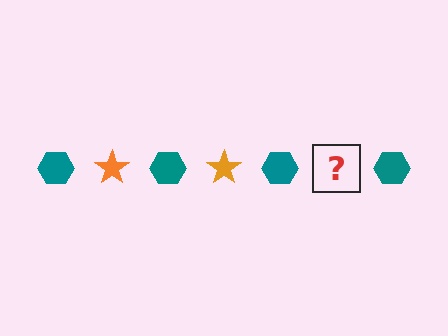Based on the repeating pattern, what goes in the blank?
The blank should be an orange star.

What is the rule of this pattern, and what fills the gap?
The rule is that the pattern alternates between teal hexagon and orange star. The gap should be filled with an orange star.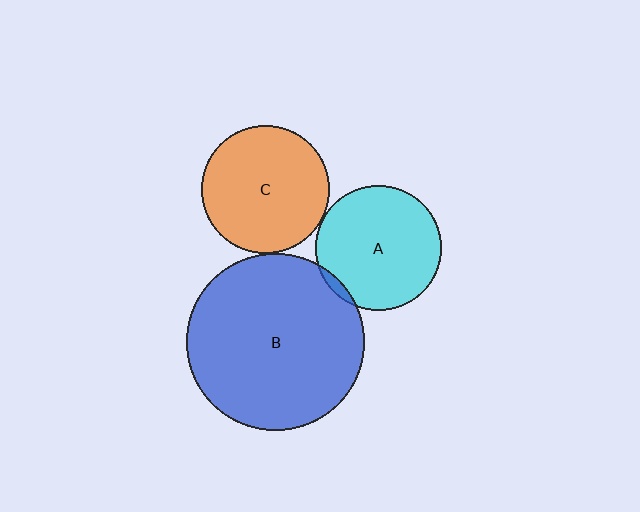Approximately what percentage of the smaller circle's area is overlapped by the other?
Approximately 5%.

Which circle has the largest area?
Circle B (blue).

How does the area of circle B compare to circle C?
Approximately 1.9 times.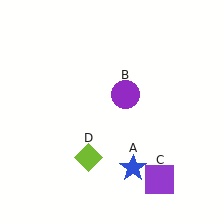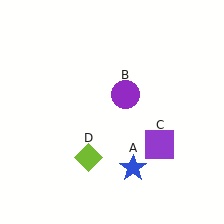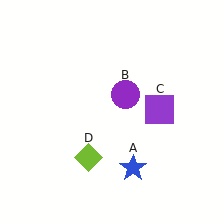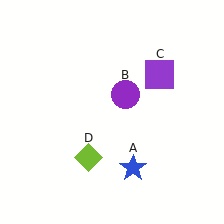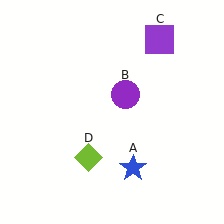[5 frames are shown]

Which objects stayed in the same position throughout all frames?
Blue star (object A) and purple circle (object B) and lime diamond (object D) remained stationary.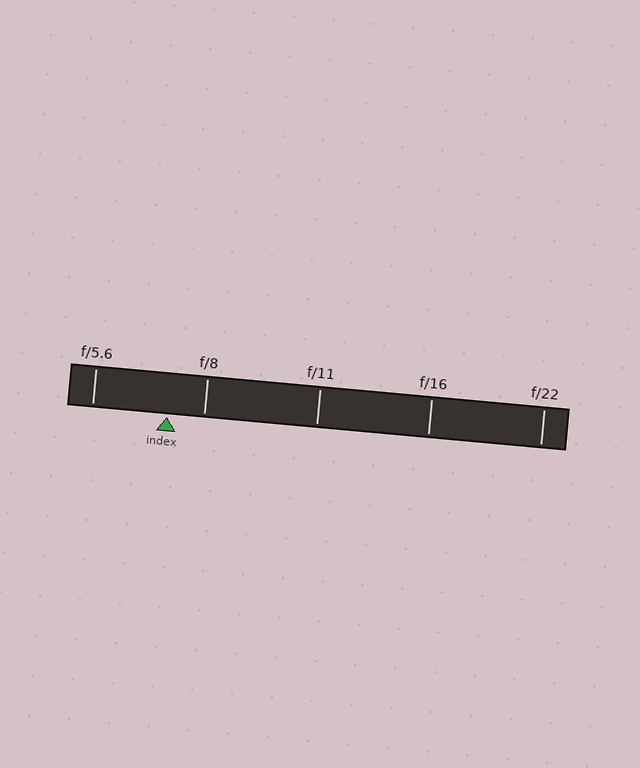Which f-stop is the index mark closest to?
The index mark is closest to f/8.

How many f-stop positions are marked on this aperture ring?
There are 5 f-stop positions marked.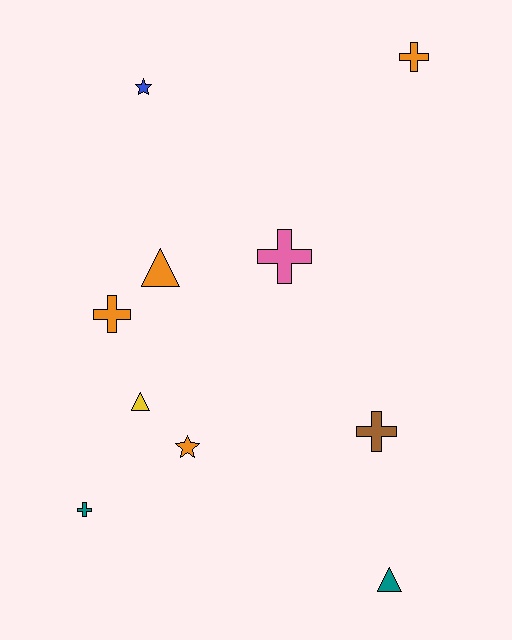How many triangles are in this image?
There are 3 triangles.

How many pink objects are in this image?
There is 1 pink object.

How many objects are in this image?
There are 10 objects.